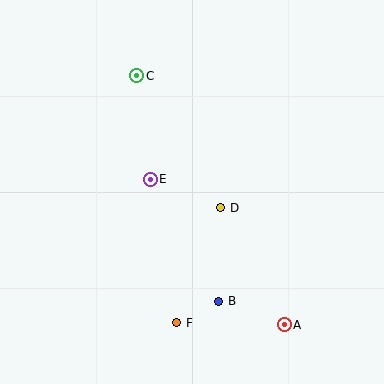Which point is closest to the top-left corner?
Point C is closest to the top-left corner.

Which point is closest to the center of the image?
Point D at (221, 208) is closest to the center.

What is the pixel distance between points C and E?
The distance between C and E is 105 pixels.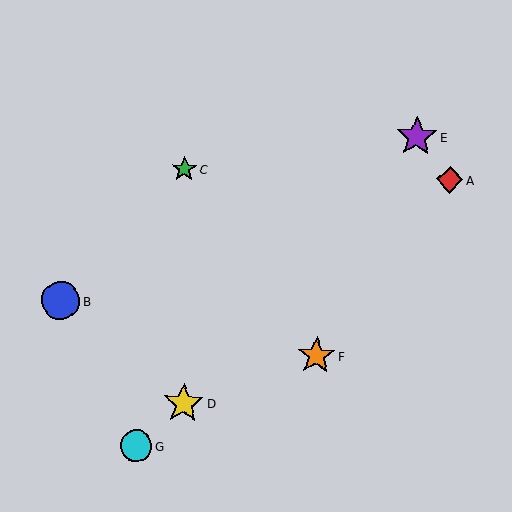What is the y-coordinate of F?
Object F is at y≈356.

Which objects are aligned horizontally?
Objects A, C are aligned horizontally.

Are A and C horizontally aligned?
Yes, both are at y≈180.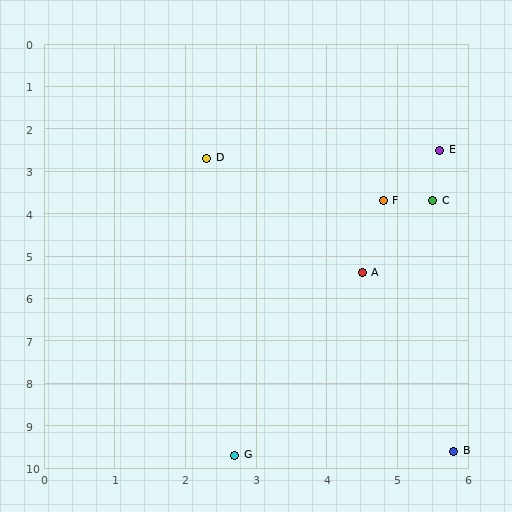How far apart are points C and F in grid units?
Points C and F are about 0.7 grid units apart.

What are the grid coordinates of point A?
Point A is at approximately (4.5, 5.4).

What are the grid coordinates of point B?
Point B is at approximately (5.8, 9.6).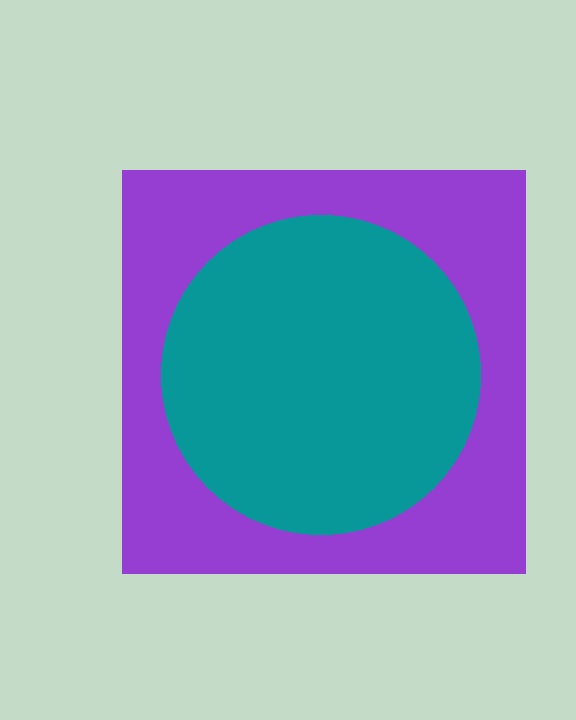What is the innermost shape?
The teal circle.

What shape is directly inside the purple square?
The teal circle.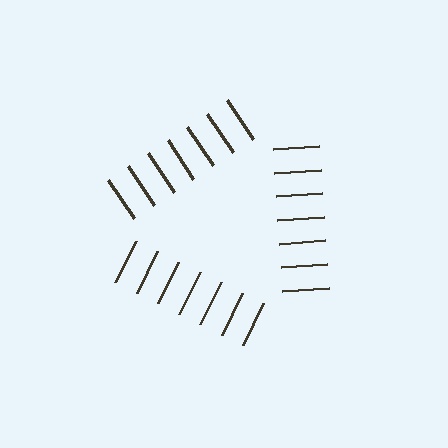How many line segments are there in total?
21 — 7 along each of the 3 edges.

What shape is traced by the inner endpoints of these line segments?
An illusory triangle — the line segments terminate on its edges but no continuous stroke is drawn.